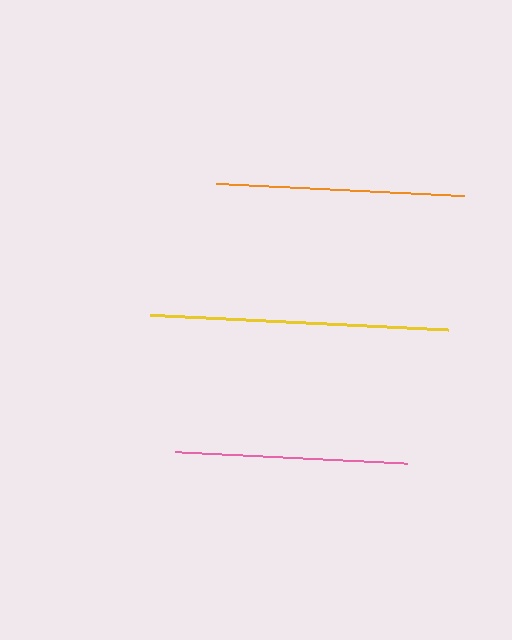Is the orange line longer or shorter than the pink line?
The orange line is longer than the pink line.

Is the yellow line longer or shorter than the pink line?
The yellow line is longer than the pink line.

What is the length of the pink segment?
The pink segment is approximately 232 pixels long.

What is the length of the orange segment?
The orange segment is approximately 249 pixels long.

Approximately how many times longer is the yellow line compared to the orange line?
The yellow line is approximately 1.2 times the length of the orange line.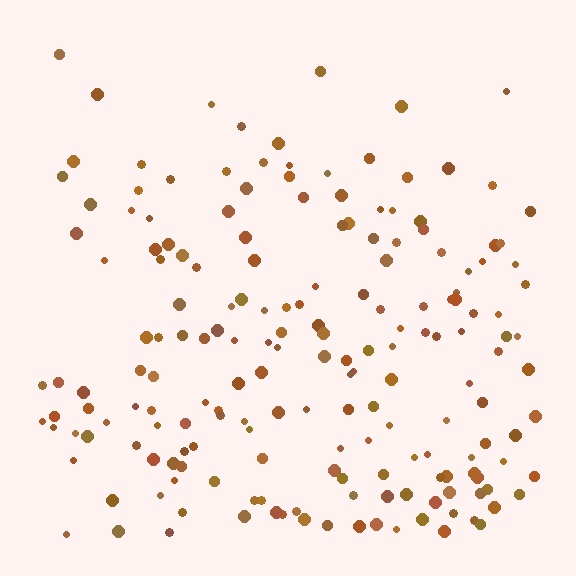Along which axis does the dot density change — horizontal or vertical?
Vertical.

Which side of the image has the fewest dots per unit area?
The top.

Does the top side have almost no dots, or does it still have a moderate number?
Still a moderate number, just noticeably fewer than the bottom.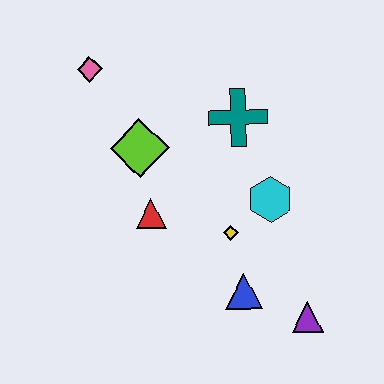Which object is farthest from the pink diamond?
The purple triangle is farthest from the pink diamond.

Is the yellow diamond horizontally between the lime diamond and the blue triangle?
Yes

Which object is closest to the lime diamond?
The red triangle is closest to the lime diamond.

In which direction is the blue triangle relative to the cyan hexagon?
The blue triangle is below the cyan hexagon.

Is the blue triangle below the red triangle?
Yes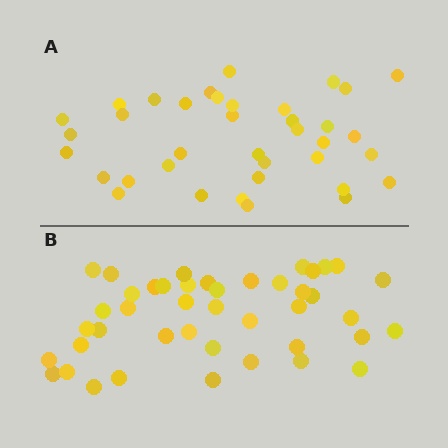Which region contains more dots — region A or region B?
Region B (the bottom region) has more dots.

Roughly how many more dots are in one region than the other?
Region B has about 6 more dots than region A.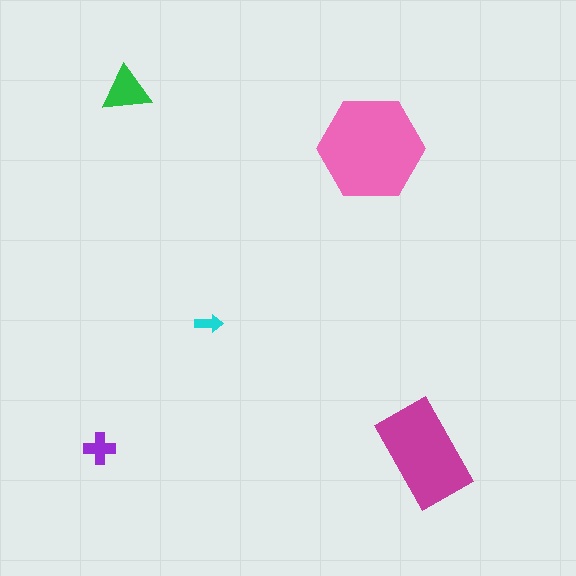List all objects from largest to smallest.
The pink hexagon, the magenta rectangle, the green triangle, the purple cross, the cyan arrow.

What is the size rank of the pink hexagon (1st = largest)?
1st.